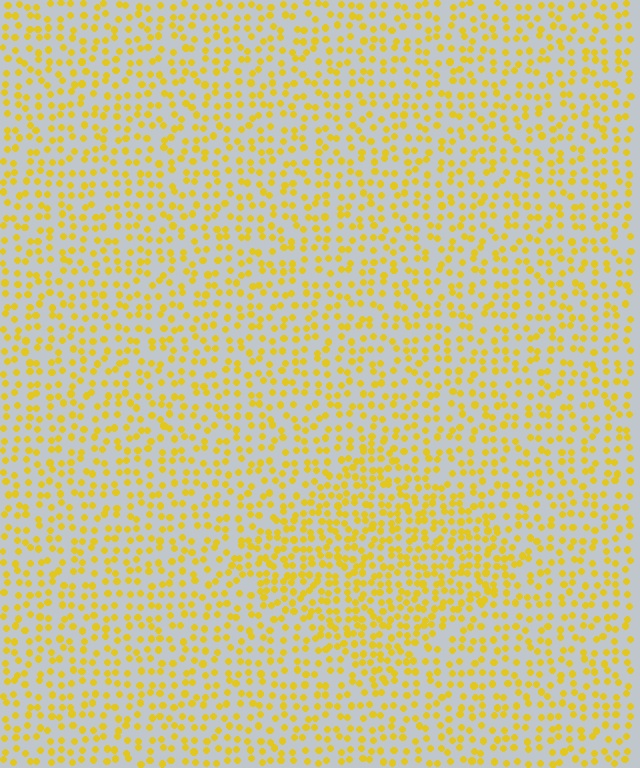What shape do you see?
I see a diamond.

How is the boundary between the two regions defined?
The boundary is defined by a change in element density (approximately 1.6x ratio). All elements are the same color, size, and shape.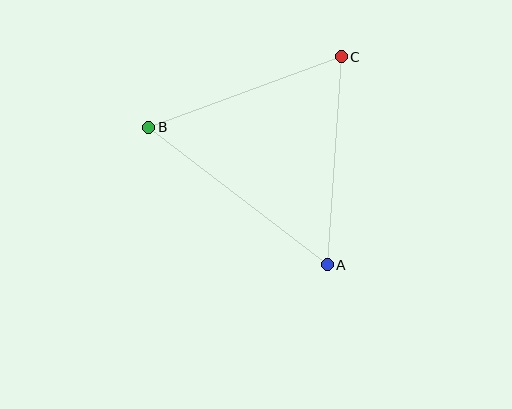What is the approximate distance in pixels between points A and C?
The distance between A and C is approximately 208 pixels.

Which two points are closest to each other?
Points B and C are closest to each other.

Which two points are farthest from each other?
Points A and B are farthest from each other.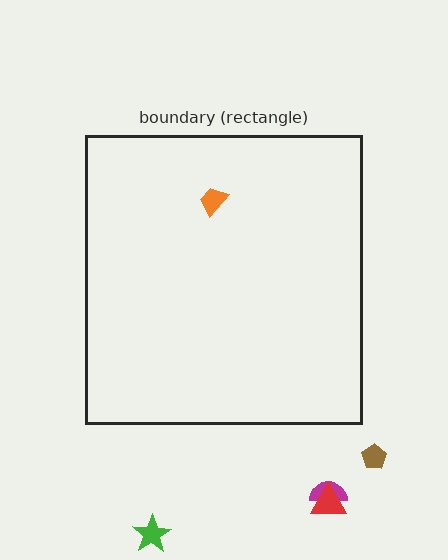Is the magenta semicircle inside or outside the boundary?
Outside.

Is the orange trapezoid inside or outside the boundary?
Inside.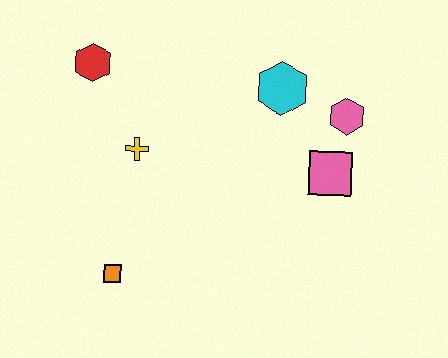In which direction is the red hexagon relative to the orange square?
The red hexagon is above the orange square.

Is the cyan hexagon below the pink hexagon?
No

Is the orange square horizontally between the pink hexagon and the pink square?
No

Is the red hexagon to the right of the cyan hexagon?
No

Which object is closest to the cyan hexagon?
The pink hexagon is closest to the cyan hexagon.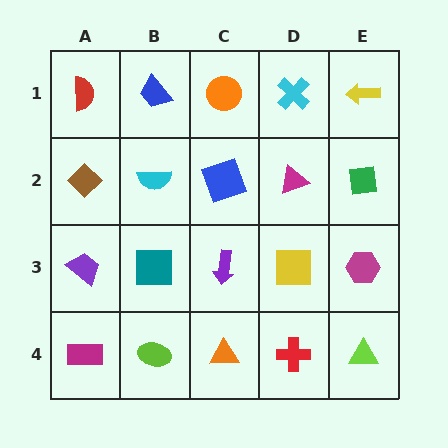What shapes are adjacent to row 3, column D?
A magenta triangle (row 2, column D), a red cross (row 4, column D), a purple arrow (row 3, column C), a magenta hexagon (row 3, column E).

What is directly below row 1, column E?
A green square.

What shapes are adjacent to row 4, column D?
A yellow square (row 3, column D), an orange triangle (row 4, column C), a lime triangle (row 4, column E).